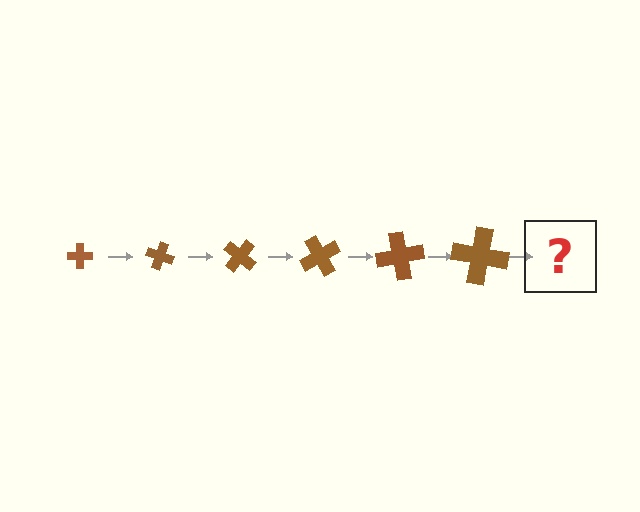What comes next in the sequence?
The next element should be a cross, larger than the previous one and rotated 120 degrees from the start.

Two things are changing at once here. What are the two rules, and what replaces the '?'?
The two rules are that the cross grows larger each step and it rotates 20 degrees each step. The '?' should be a cross, larger than the previous one and rotated 120 degrees from the start.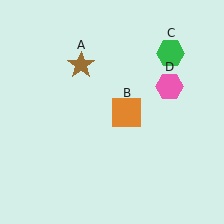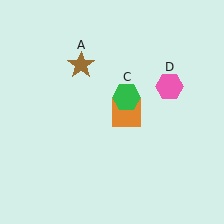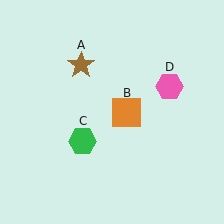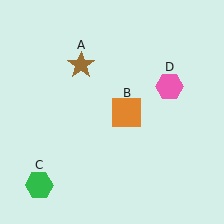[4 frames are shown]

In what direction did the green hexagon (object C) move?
The green hexagon (object C) moved down and to the left.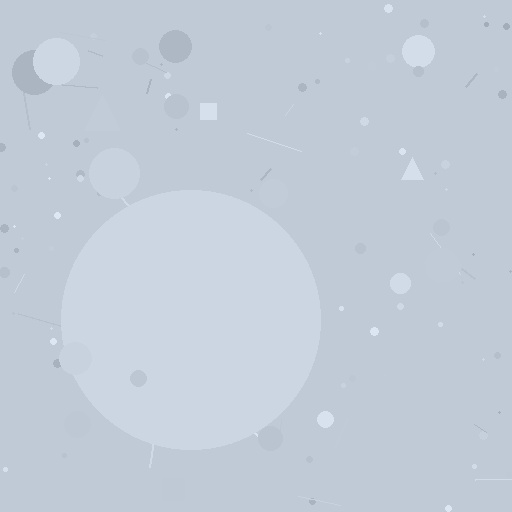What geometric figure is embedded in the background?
A circle is embedded in the background.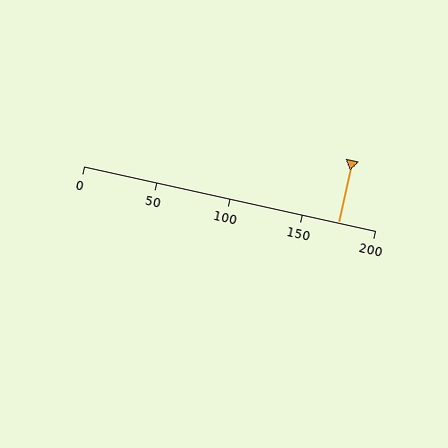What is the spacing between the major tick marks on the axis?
The major ticks are spaced 50 apart.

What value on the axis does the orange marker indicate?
The marker indicates approximately 175.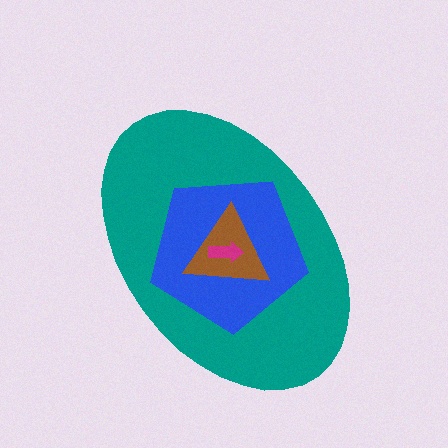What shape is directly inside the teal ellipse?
The blue pentagon.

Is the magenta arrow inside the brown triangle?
Yes.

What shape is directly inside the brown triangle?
The magenta arrow.